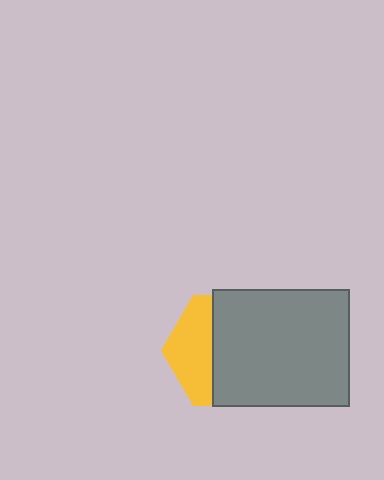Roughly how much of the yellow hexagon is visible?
A small part of it is visible (roughly 36%).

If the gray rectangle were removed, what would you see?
You would see the complete yellow hexagon.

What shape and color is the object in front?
The object in front is a gray rectangle.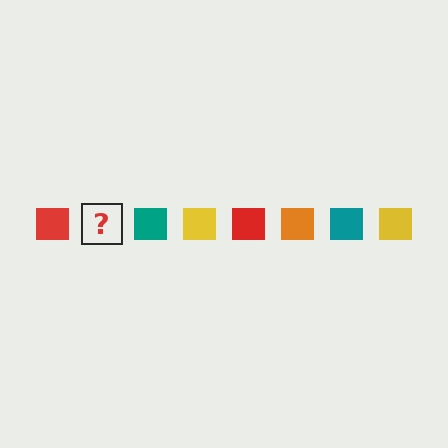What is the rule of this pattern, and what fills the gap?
The rule is that the pattern cycles through red, orange, teal, yellow squares. The gap should be filled with an orange square.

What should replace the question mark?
The question mark should be replaced with an orange square.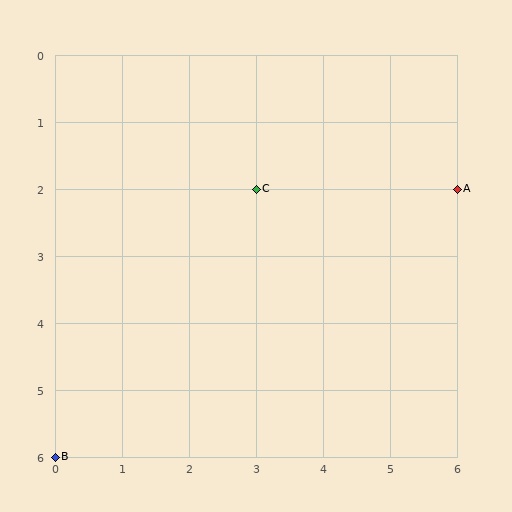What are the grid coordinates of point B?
Point B is at grid coordinates (0, 6).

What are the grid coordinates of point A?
Point A is at grid coordinates (6, 2).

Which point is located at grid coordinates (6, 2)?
Point A is at (6, 2).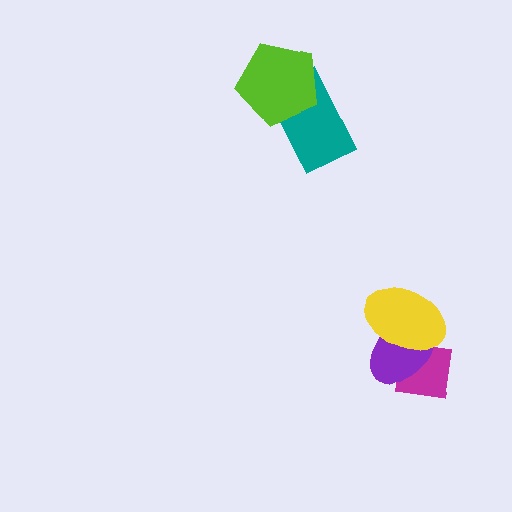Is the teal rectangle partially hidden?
Yes, it is partially covered by another shape.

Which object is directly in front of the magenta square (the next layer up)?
The purple ellipse is directly in front of the magenta square.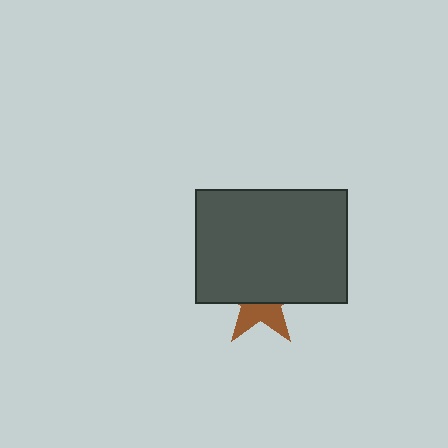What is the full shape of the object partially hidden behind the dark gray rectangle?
The partially hidden object is a brown star.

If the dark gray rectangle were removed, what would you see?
You would see the complete brown star.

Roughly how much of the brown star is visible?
A small part of it is visible (roughly 40%).